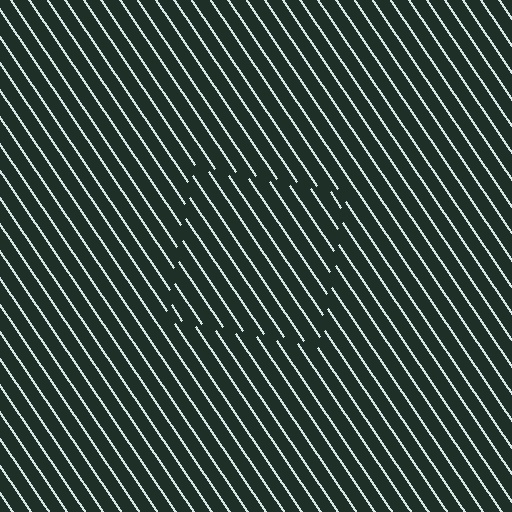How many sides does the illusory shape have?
4 sides — the line-ends trace a square.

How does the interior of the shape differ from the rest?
The interior of the shape contains the same grating, shifted by half a period — the contour is defined by the phase discontinuity where line-ends from the inner and outer gratings abut.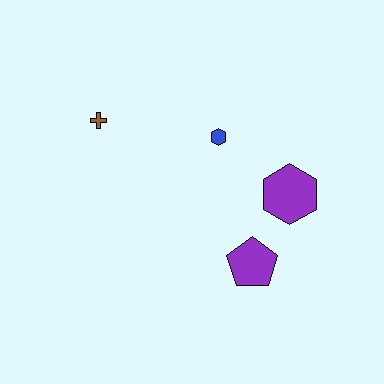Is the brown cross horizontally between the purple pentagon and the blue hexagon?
No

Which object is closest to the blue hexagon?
The purple hexagon is closest to the blue hexagon.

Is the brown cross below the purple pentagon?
No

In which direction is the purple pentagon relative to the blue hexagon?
The purple pentagon is below the blue hexagon.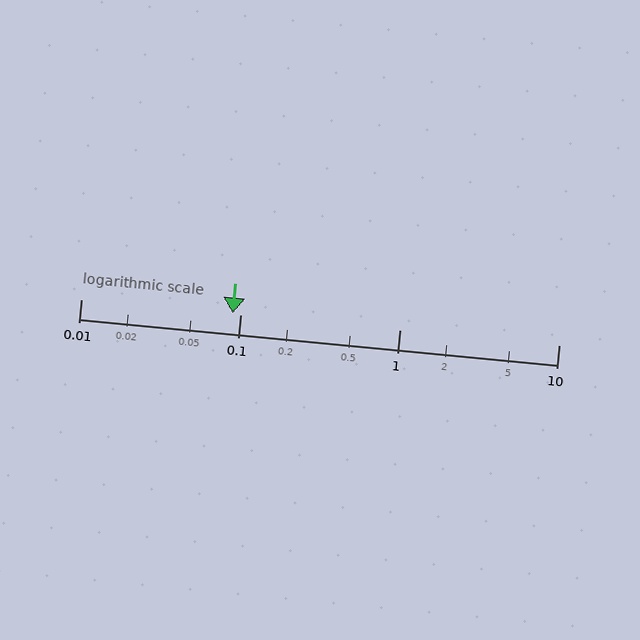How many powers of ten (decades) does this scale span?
The scale spans 3 decades, from 0.01 to 10.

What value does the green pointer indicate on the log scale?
The pointer indicates approximately 0.09.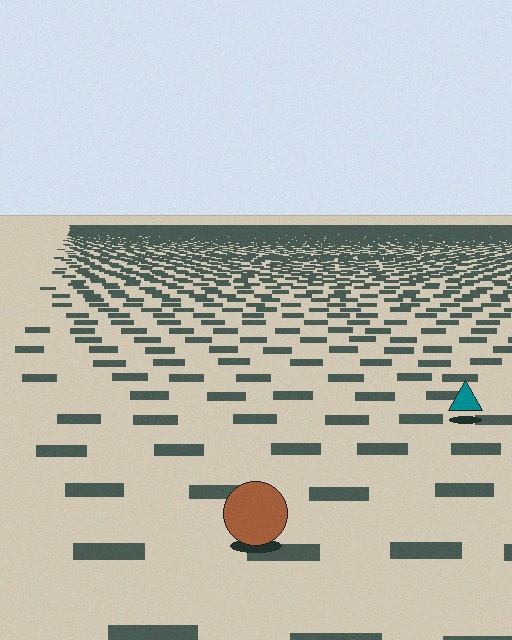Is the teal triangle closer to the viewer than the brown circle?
No. The brown circle is closer — you can tell from the texture gradient: the ground texture is coarser near it.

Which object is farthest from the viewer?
The teal triangle is farthest from the viewer. It appears smaller and the ground texture around it is denser.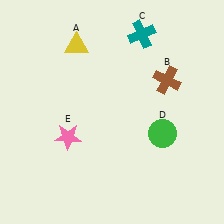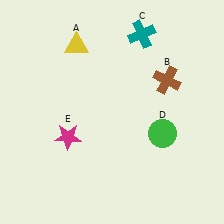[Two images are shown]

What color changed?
The star (E) changed from pink in Image 1 to magenta in Image 2.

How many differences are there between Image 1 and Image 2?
There is 1 difference between the two images.